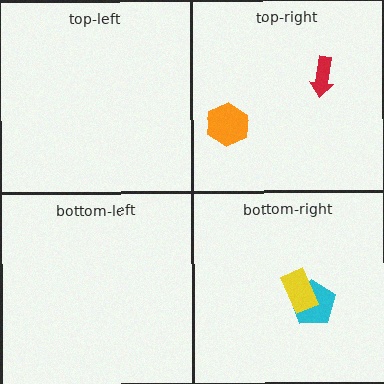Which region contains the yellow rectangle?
The bottom-right region.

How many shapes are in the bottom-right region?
2.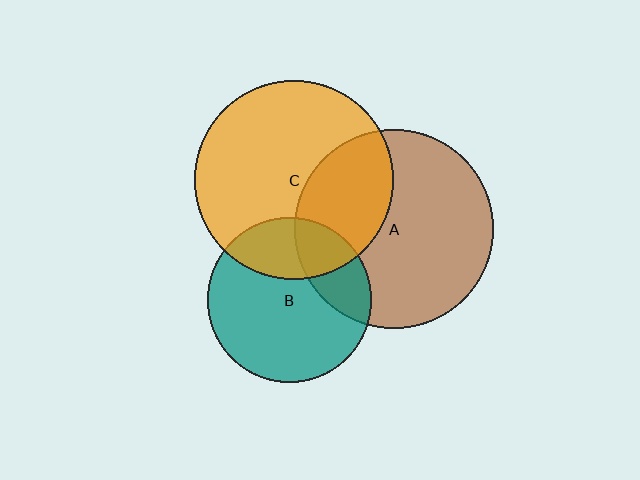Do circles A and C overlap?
Yes.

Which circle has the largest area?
Circle A (brown).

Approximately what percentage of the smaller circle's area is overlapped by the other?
Approximately 30%.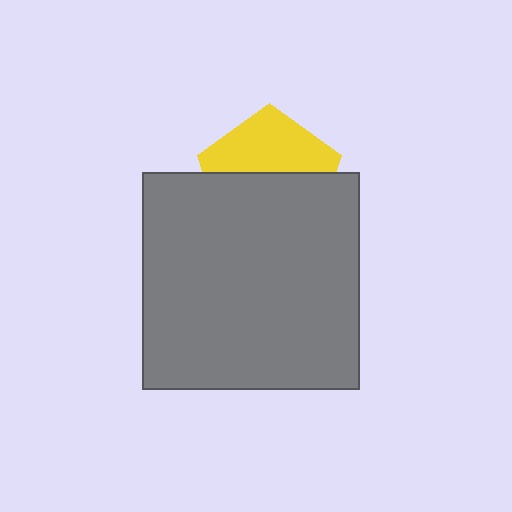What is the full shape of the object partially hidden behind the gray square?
The partially hidden object is a yellow pentagon.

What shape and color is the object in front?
The object in front is a gray square.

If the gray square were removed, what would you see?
You would see the complete yellow pentagon.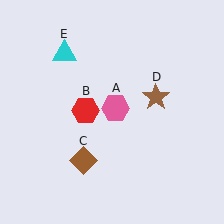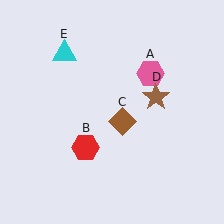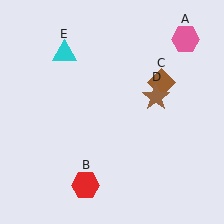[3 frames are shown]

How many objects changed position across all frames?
3 objects changed position: pink hexagon (object A), red hexagon (object B), brown diamond (object C).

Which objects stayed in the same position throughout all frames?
Brown star (object D) and cyan triangle (object E) remained stationary.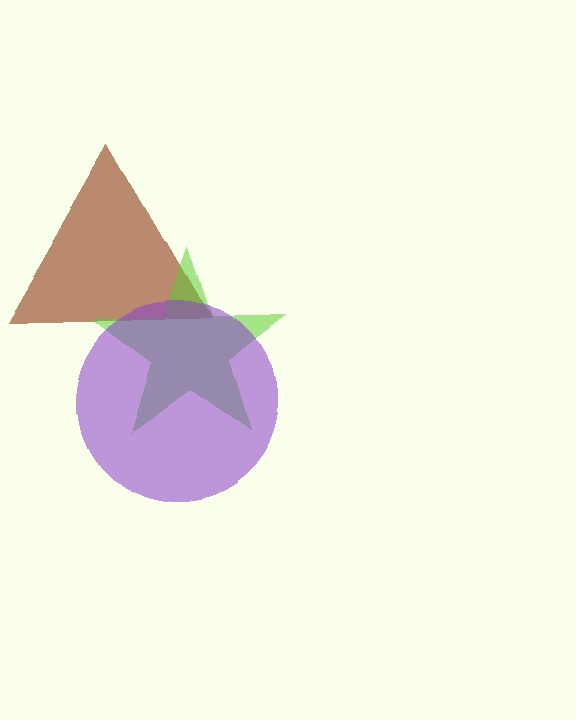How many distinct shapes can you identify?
There are 3 distinct shapes: a brown triangle, a lime star, a purple circle.